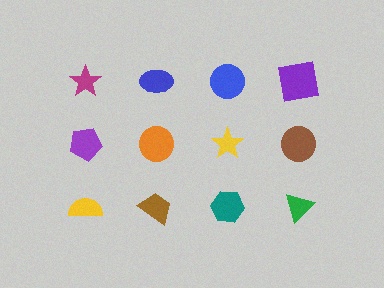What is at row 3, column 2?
A brown trapezoid.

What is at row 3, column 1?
A yellow semicircle.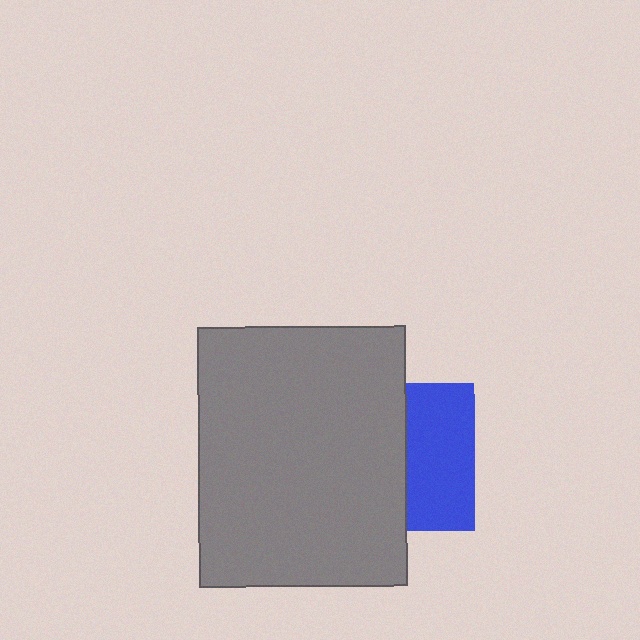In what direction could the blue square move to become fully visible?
The blue square could move right. That would shift it out from behind the gray rectangle entirely.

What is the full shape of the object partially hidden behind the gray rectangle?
The partially hidden object is a blue square.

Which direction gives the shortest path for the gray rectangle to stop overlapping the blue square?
Moving left gives the shortest separation.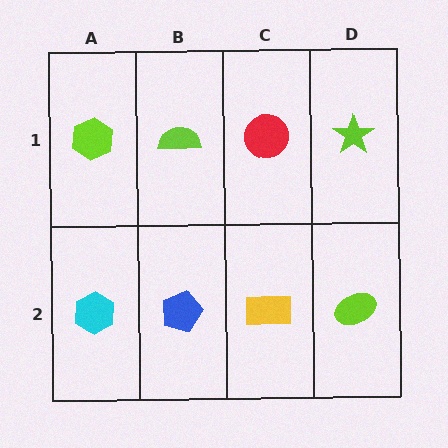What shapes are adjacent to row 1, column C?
A yellow rectangle (row 2, column C), a lime semicircle (row 1, column B), a lime star (row 1, column D).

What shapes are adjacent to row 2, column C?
A red circle (row 1, column C), a blue pentagon (row 2, column B), a lime ellipse (row 2, column D).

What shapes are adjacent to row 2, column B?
A lime semicircle (row 1, column B), a cyan hexagon (row 2, column A), a yellow rectangle (row 2, column C).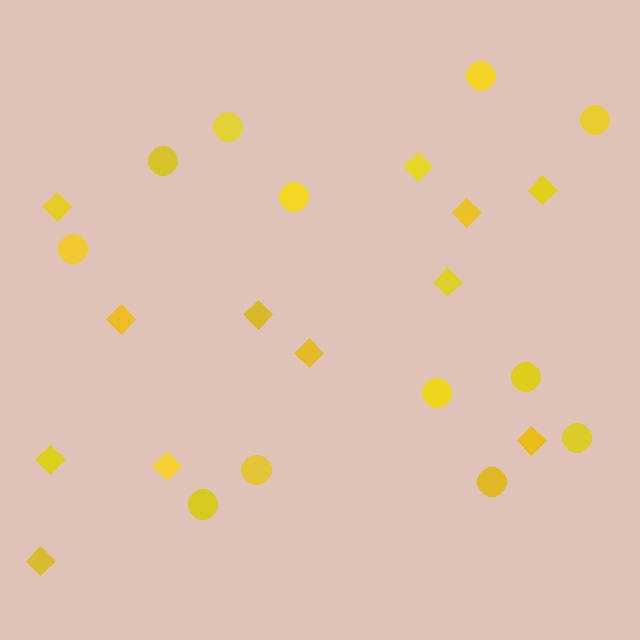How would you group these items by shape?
There are 2 groups: one group of diamonds (12) and one group of circles (12).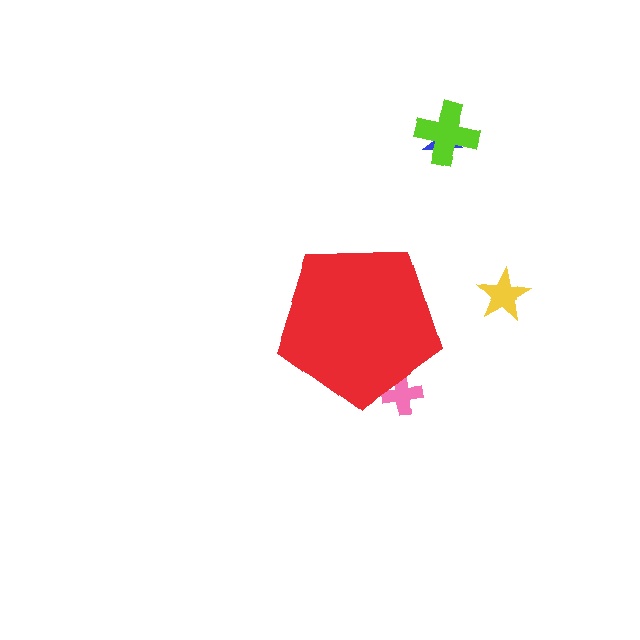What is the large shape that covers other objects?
A red pentagon.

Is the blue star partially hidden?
No, the blue star is fully visible.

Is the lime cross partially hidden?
No, the lime cross is fully visible.